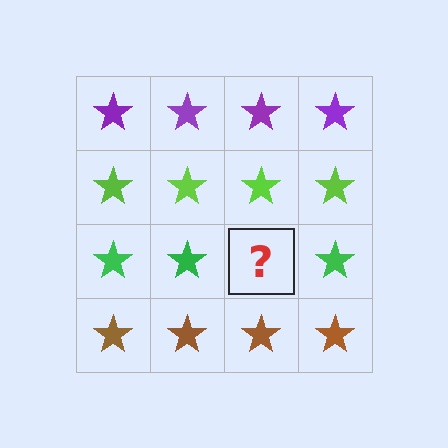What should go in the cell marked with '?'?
The missing cell should contain a green star.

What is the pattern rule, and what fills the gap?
The rule is that each row has a consistent color. The gap should be filled with a green star.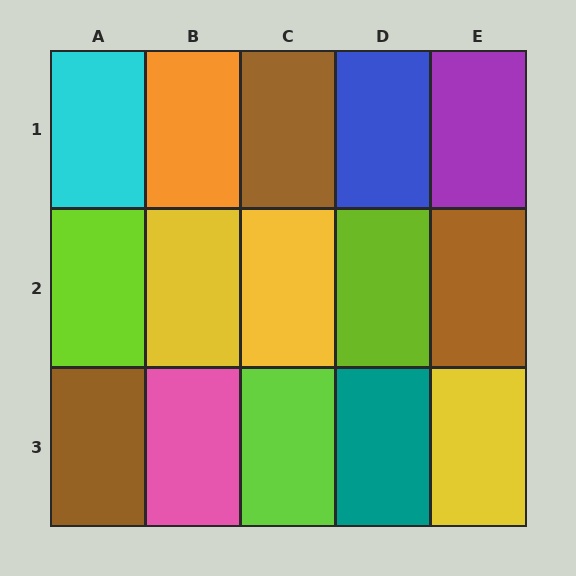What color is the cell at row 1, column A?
Cyan.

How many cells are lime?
3 cells are lime.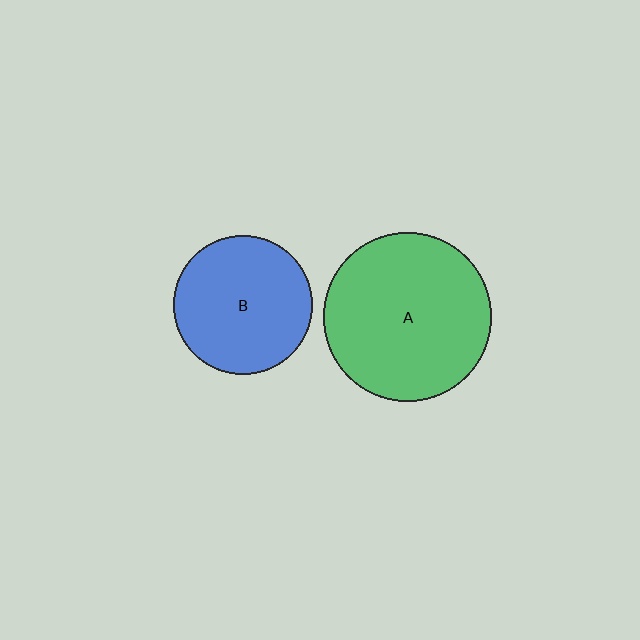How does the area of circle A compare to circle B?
Approximately 1.5 times.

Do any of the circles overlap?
No, none of the circles overlap.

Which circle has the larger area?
Circle A (green).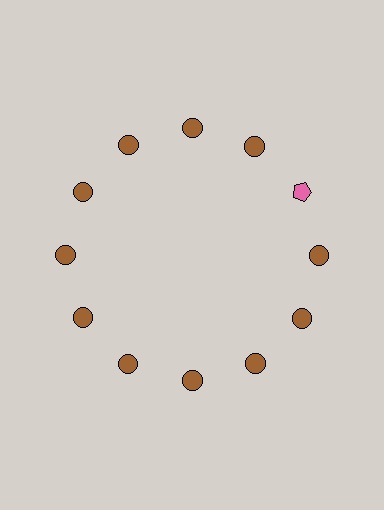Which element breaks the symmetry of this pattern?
The pink pentagon at roughly the 2 o'clock position breaks the symmetry. All other shapes are brown circles.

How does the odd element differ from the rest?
It differs in both color (pink instead of brown) and shape (pentagon instead of circle).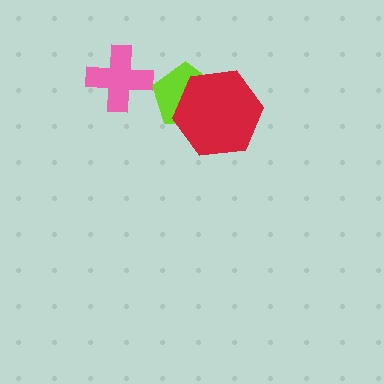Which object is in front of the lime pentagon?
The red hexagon is in front of the lime pentagon.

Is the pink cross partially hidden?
No, no other shape covers it.